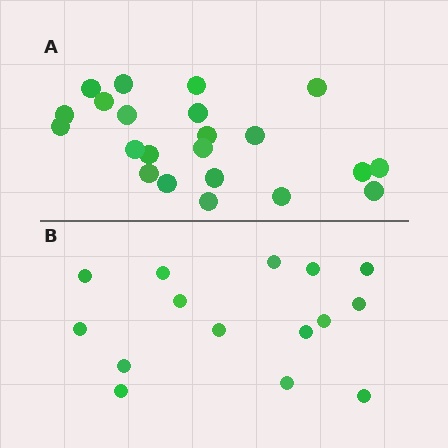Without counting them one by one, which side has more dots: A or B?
Region A (the top region) has more dots.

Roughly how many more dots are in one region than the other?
Region A has roughly 8 or so more dots than region B.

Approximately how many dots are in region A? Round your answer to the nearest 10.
About 20 dots. (The exact count is 22, which rounds to 20.)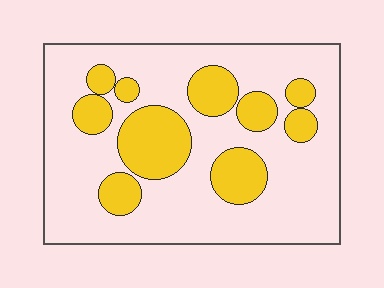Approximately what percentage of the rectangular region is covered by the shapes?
Approximately 25%.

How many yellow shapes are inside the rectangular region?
10.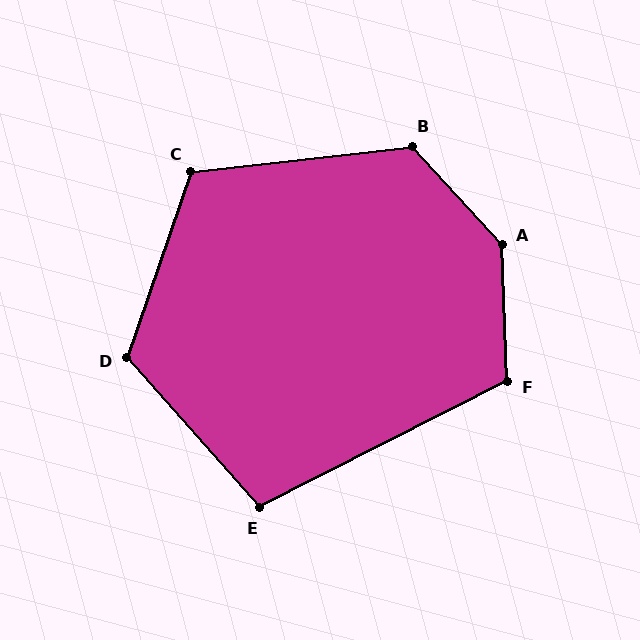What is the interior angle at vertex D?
Approximately 119 degrees (obtuse).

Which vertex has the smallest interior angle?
E, at approximately 105 degrees.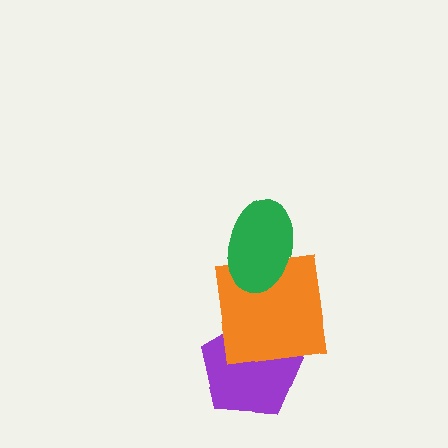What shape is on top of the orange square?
The green ellipse is on top of the orange square.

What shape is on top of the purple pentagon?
The orange square is on top of the purple pentagon.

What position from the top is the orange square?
The orange square is 2nd from the top.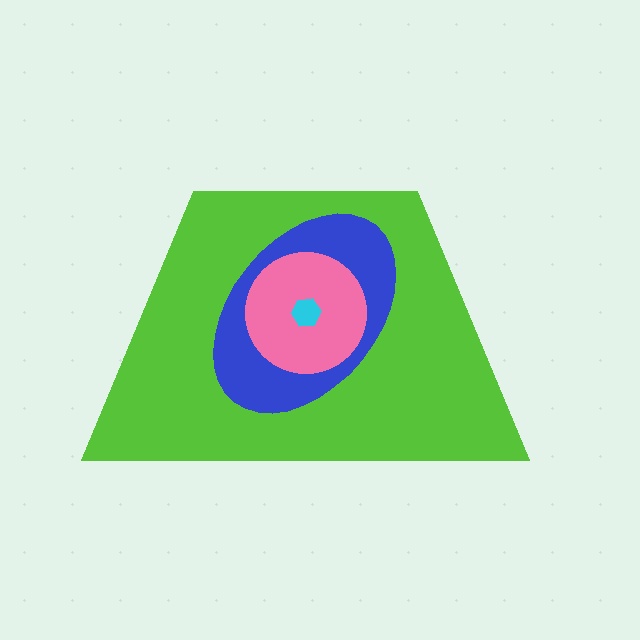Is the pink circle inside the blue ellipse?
Yes.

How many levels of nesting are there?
4.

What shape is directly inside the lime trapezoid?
The blue ellipse.